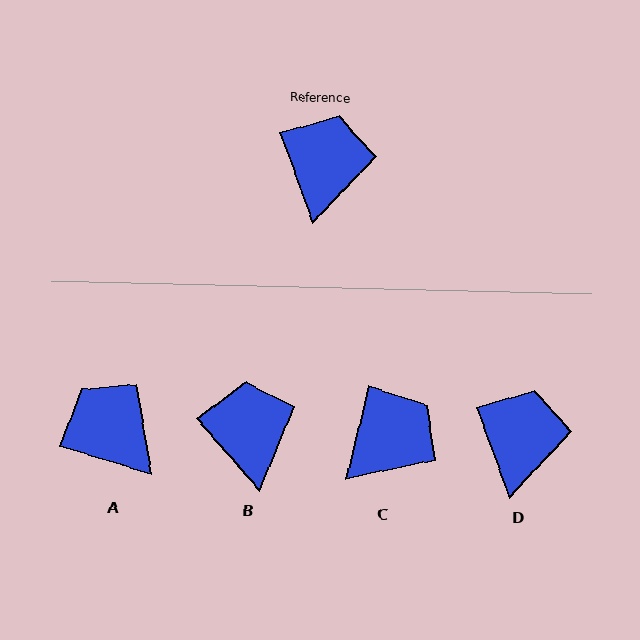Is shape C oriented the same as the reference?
No, it is off by about 34 degrees.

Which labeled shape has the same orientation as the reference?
D.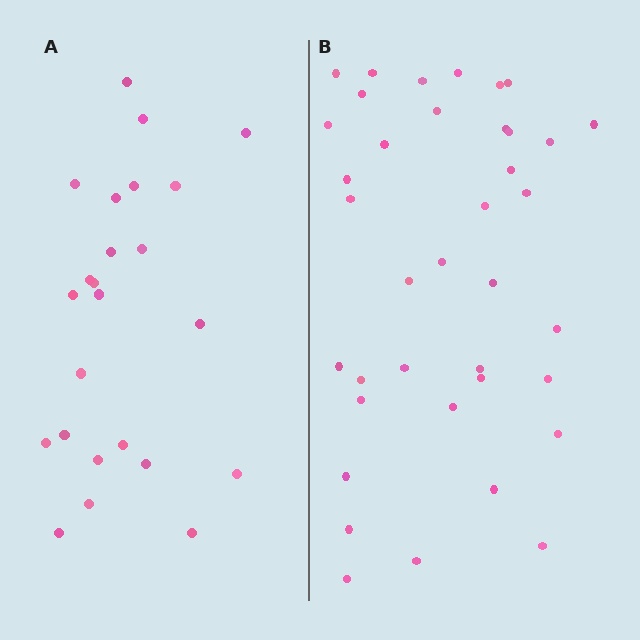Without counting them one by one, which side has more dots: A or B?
Region B (the right region) has more dots.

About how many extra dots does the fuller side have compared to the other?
Region B has approximately 15 more dots than region A.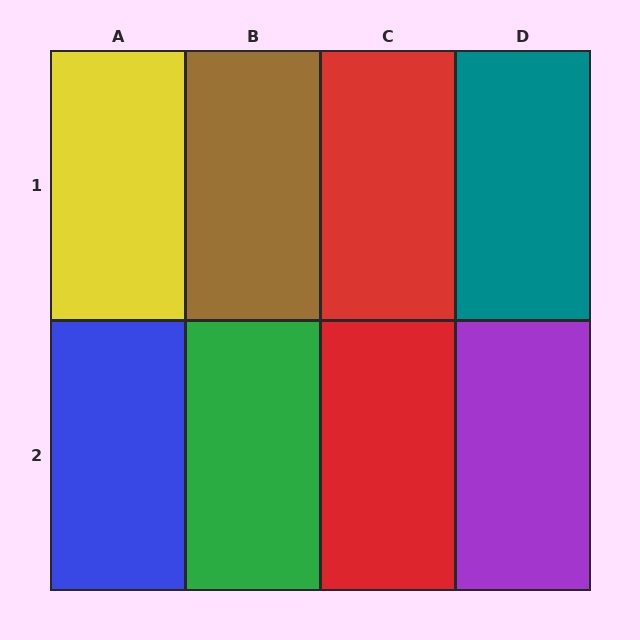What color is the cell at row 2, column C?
Red.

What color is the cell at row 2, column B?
Green.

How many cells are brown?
1 cell is brown.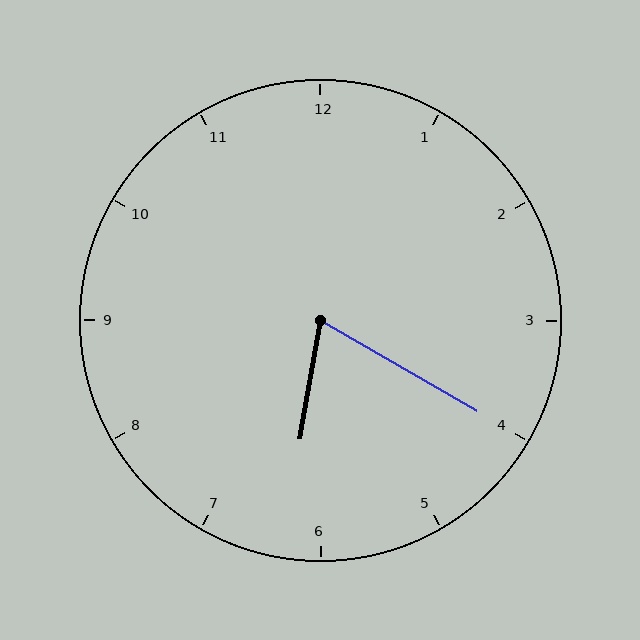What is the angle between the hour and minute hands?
Approximately 70 degrees.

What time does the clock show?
6:20.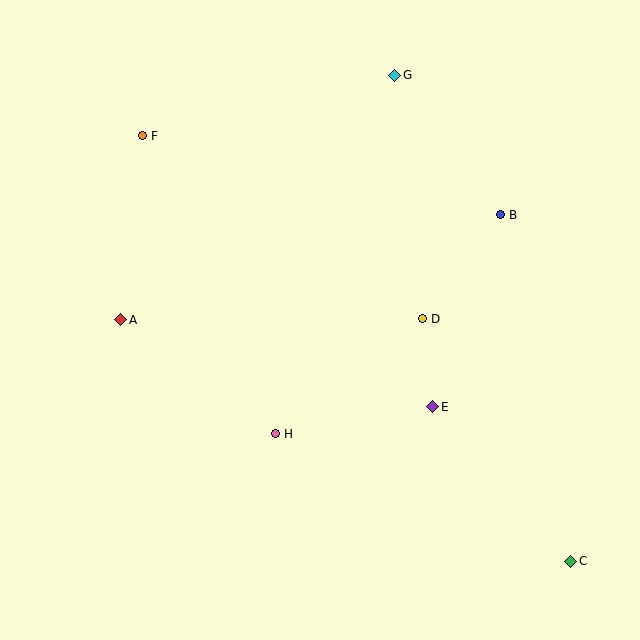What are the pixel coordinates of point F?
Point F is at (143, 136).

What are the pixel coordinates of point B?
Point B is at (501, 215).